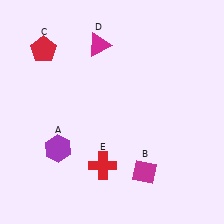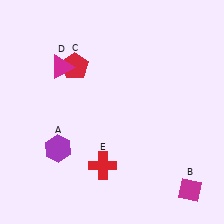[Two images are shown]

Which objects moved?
The objects that moved are: the magenta diamond (B), the red pentagon (C), the magenta triangle (D).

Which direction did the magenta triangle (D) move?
The magenta triangle (D) moved left.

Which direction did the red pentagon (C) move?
The red pentagon (C) moved right.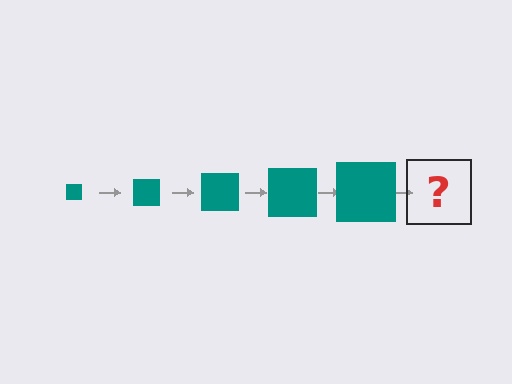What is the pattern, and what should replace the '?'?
The pattern is that the square gets progressively larger each step. The '?' should be a teal square, larger than the previous one.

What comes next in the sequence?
The next element should be a teal square, larger than the previous one.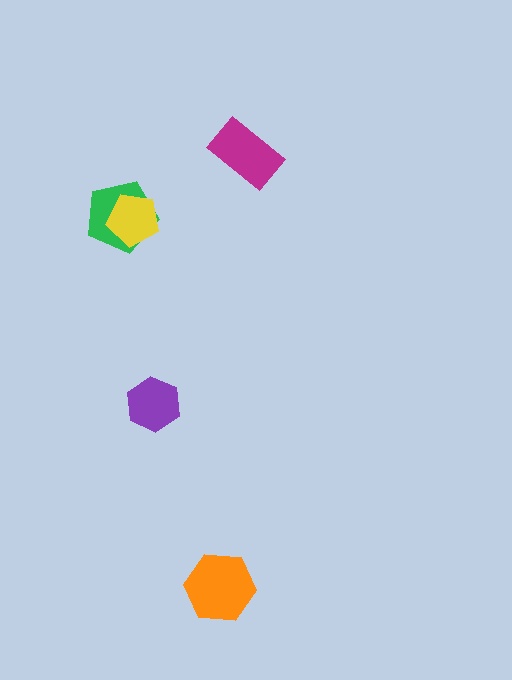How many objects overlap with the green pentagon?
1 object overlaps with the green pentagon.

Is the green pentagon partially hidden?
Yes, it is partially covered by another shape.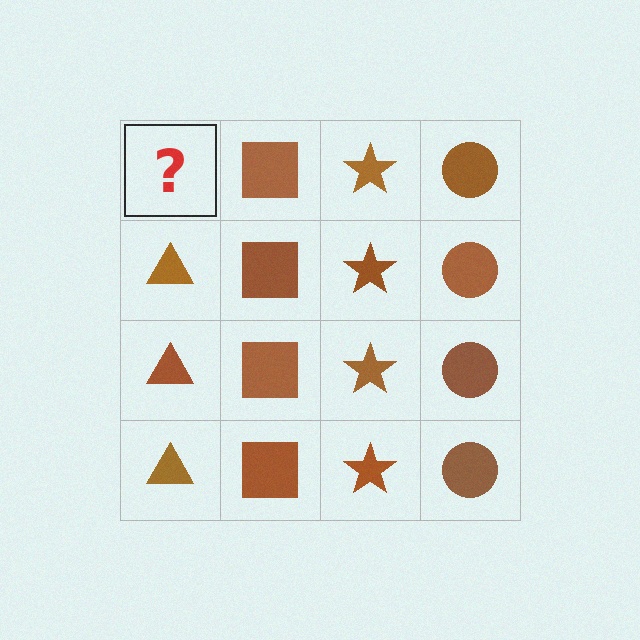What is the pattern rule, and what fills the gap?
The rule is that each column has a consistent shape. The gap should be filled with a brown triangle.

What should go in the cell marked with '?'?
The missing cell should contain a brown triangle.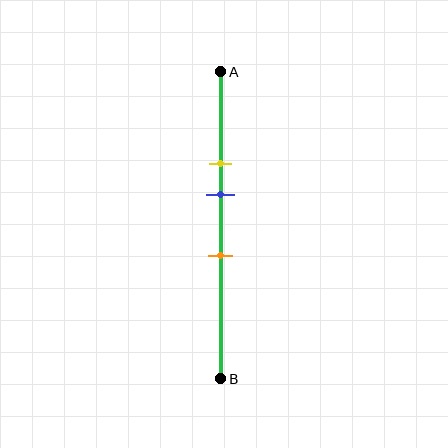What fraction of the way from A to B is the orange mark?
The orange mark is approximately 60% (0.6) of the way from A to B.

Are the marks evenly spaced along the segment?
Yes, the marks are approximately evenly spaced.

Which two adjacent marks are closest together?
The yellow and blue marks are the closest adjacent pair.